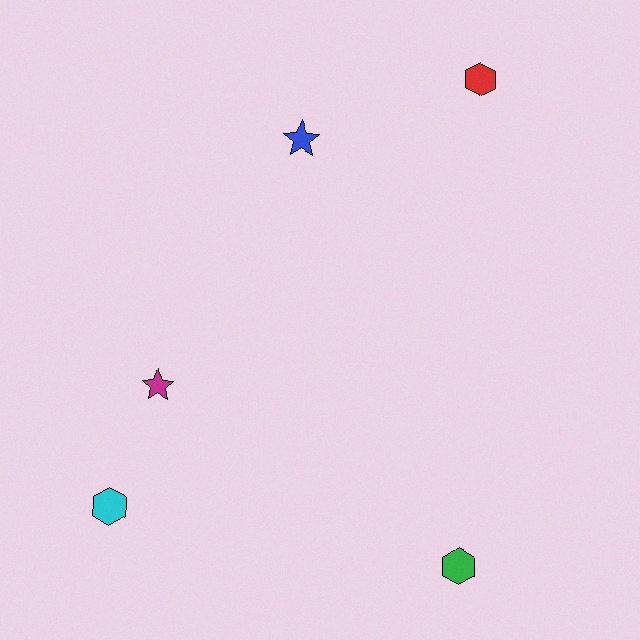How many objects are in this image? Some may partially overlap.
There are 5 objects.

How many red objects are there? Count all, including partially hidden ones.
There is 1 red object.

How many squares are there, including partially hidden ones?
There are no squares.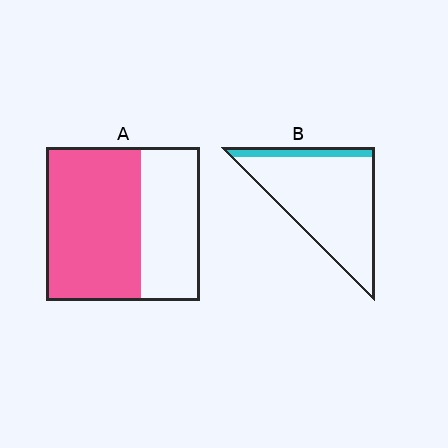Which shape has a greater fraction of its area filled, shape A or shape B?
Shape A.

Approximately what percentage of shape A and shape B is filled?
A is approximately 60% and B is approximately 15%.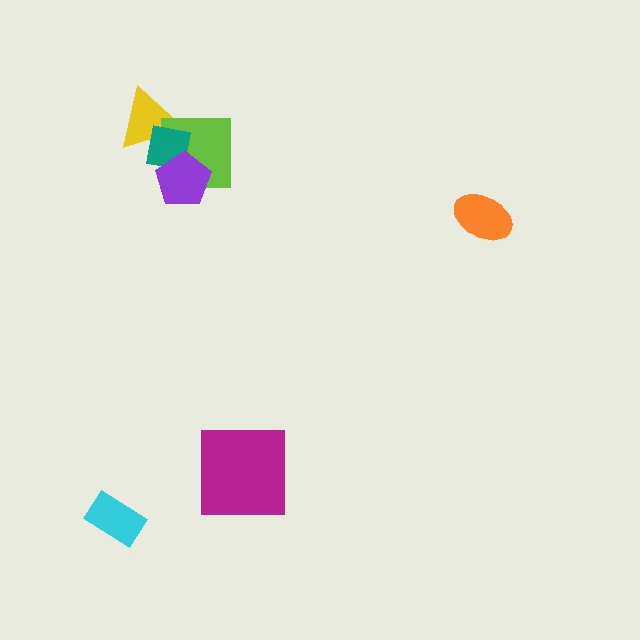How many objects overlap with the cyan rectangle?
0 objects overlap with the cyan rectangle.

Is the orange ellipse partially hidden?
No, no other shape covers it.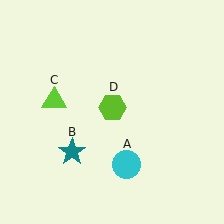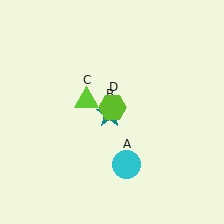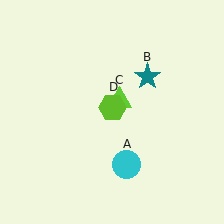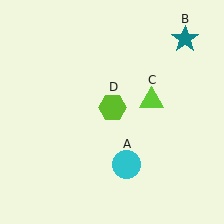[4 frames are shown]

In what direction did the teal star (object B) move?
The teal star (object B) moved up and to the right.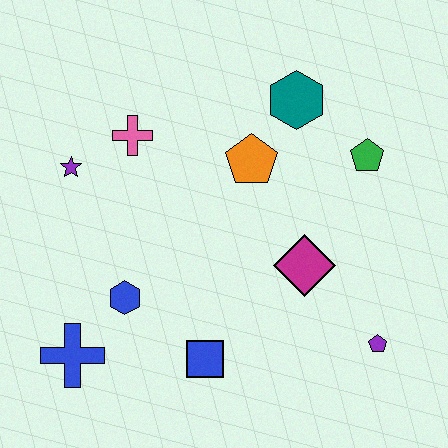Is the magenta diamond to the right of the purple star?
Yes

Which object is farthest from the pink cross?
The purple pentagon is farthest from the pink cross.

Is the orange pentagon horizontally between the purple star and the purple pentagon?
Yes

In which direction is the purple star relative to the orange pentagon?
The purple star is to the left of the orange pentagon.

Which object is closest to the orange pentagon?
The teal hexagon is closest to the orange pentagon.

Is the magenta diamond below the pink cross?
Yes